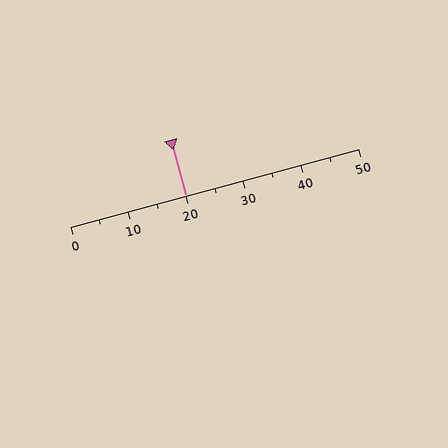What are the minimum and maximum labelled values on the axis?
The axis runs from 0 to 50.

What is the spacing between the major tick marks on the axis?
The major ticks are spaced 10 apart.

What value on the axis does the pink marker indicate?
The marker indicates approximately 20.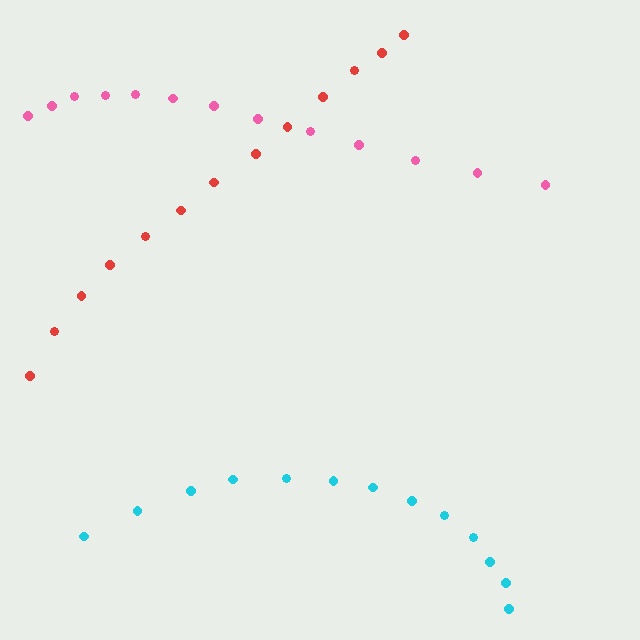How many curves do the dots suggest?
There are 3 distinct paths.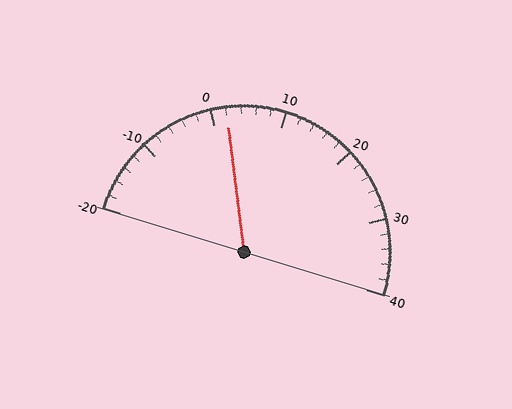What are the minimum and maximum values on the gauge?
The gauge ranges from -20 to 40.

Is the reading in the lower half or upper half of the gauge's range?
The reading is in the lower half of the range (-20 to 40).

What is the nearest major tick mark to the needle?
The nearest major tick mark is 0.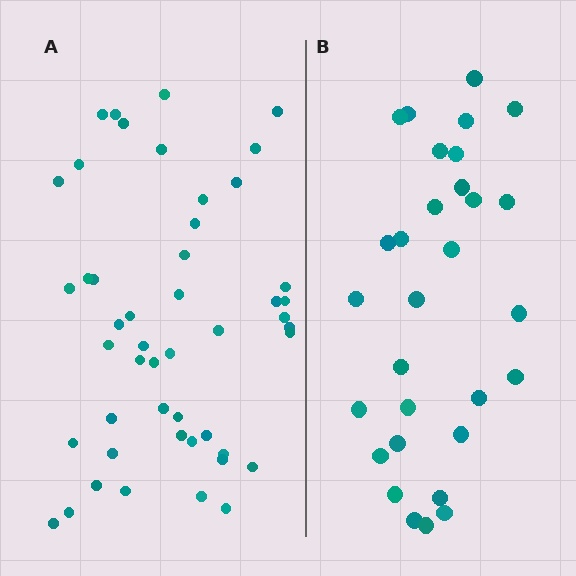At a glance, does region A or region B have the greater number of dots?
Region A (the left region) has more dots.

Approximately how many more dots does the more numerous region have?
Region A has approximately 20 more dots than region B.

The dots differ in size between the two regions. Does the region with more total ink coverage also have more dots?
No. Region B has more total ink coverage because its dots are larger, but region A actually contains more individual dots. Total area can be misleading — the number of items is what matters here.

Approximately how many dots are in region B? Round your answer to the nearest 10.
About 30 dots.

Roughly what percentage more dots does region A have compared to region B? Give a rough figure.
About 60% more.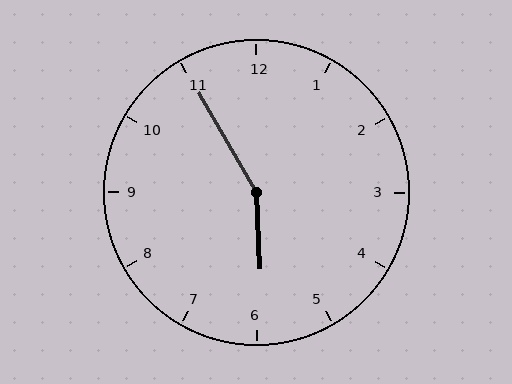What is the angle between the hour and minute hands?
Approximately 152 degrees.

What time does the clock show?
5:55.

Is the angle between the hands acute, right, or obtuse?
It is obtuse.